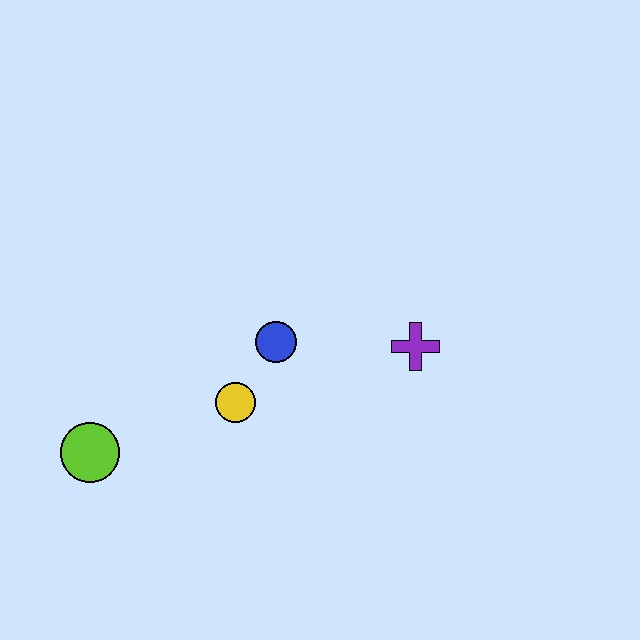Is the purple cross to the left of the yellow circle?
No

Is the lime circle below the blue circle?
Yes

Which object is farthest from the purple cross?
The lime circle is farthest from the purple cross.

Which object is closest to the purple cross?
The blue circle is closest to the purple cross.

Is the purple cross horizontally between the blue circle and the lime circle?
No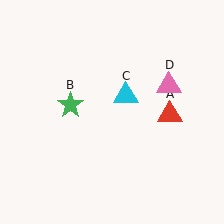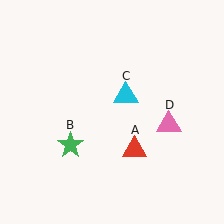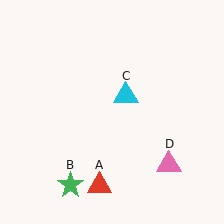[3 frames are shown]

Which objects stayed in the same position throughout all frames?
Cyan triangle (object C) remained stationary.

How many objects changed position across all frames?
3 objects changed position: red triangle (object A), green star (object B), pink triangle (object D).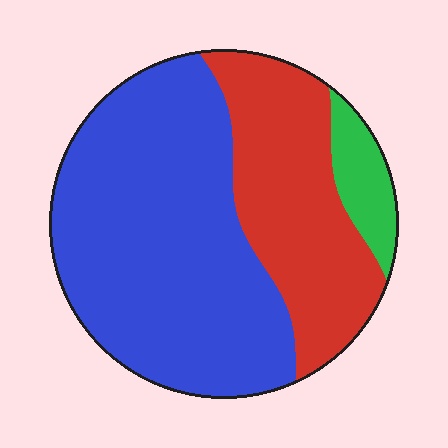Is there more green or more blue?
Blue.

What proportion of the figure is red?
Red covers about 30% of the figure.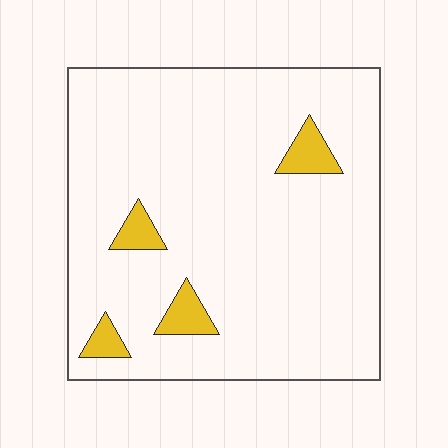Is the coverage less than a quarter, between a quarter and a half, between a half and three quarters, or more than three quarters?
Less than a quarter.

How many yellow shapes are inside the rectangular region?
4.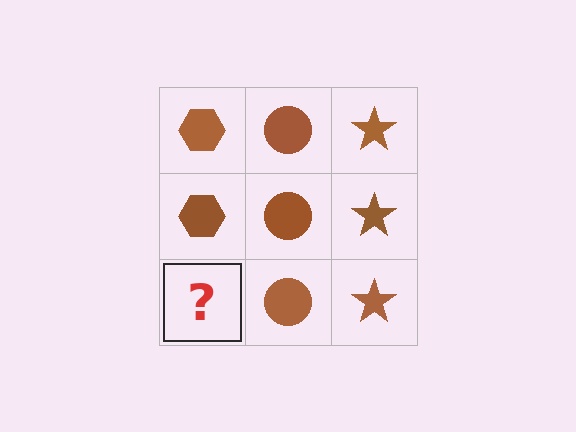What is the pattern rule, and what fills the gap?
The rule is that each column has a consistent shape. The gap should be filled with a brown hexagon.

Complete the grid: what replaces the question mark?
The question mark should be replaced with a brown hexagon.